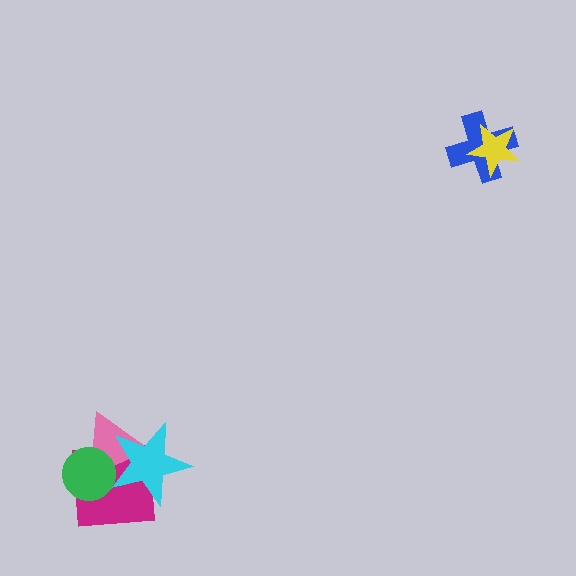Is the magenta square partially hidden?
Yes, it is partially covered by another shape.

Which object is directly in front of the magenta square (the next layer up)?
The pink triangle is directly in front of the magenta square.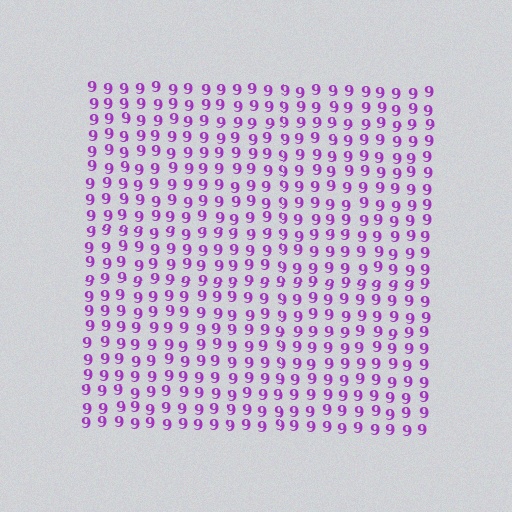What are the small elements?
The small elements are digit 9's.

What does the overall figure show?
The overall figure shows a square.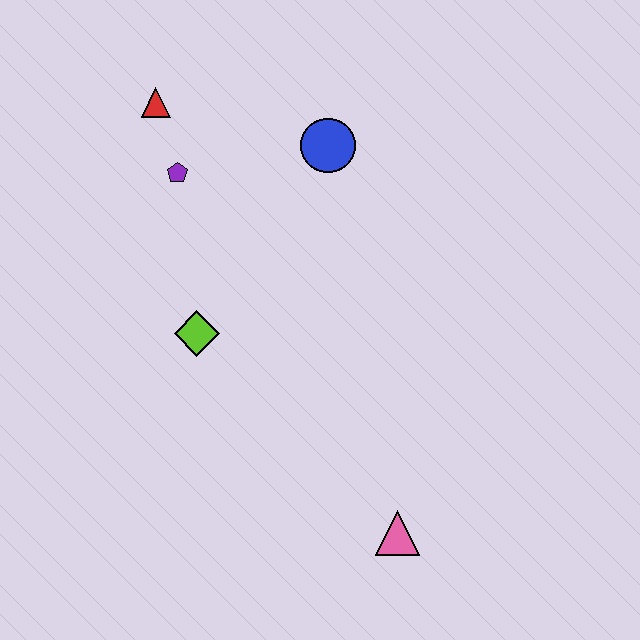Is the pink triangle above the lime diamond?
No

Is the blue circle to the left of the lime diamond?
No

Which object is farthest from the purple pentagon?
The pink triangle is farthest from the purple pentagon.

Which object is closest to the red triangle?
The purple pentagon is closest to the red triangle.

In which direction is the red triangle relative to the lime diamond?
The red triangle is above the lime diamond.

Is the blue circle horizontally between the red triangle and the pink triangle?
Yes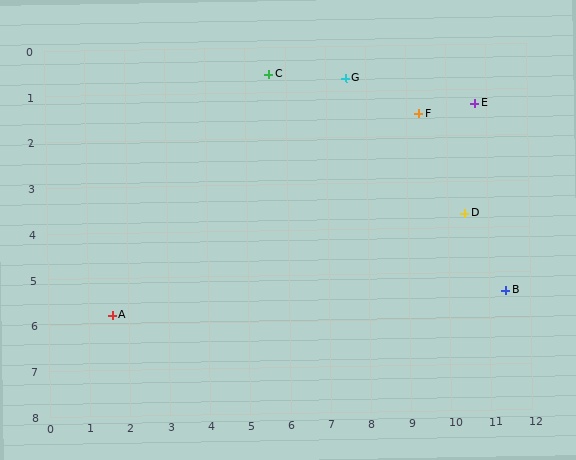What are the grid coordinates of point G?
Point G is at approximately (7.5, 0.7).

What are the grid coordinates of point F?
Point F is at approximately (9.3, 1.5).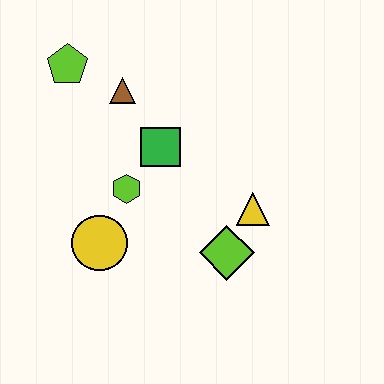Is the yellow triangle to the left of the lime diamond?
No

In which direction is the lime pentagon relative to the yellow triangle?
The lime pentagon is to the left of the yellow triangle.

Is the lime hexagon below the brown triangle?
Yes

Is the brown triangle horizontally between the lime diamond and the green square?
No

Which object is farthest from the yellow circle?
The lime pentagon is farthest from the yellow circle.